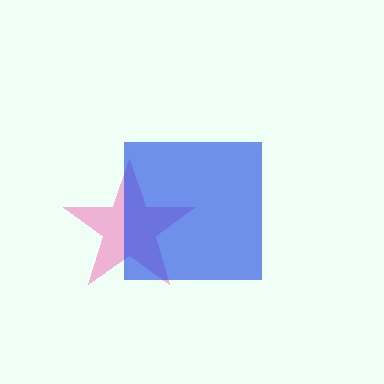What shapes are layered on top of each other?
The layered shapes are: a pink star, a blue square.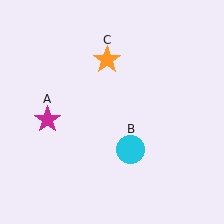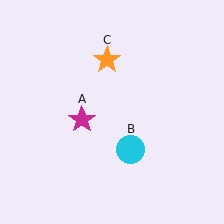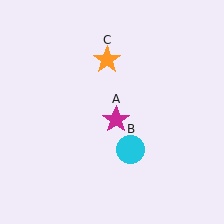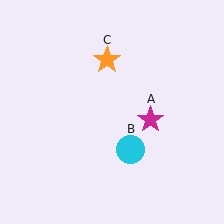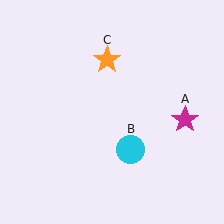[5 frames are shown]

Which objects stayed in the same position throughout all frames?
Cyan circle (object B) and orange star (object C) remained stationary.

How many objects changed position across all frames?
1 object changed position: magenta star (object A).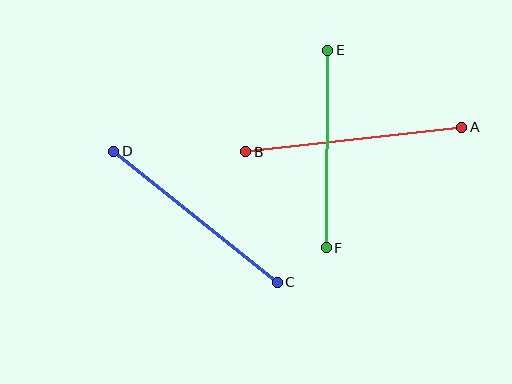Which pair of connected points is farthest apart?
Points A and B are farthest apart.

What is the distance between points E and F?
The distance is approximately 197 pixels.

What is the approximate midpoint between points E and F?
The midpoint is at approximately (327, 149) pixels.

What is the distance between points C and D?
The distance is approximately 209 pixels.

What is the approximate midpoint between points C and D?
The midpoint is at approximately (196, 217) pixels.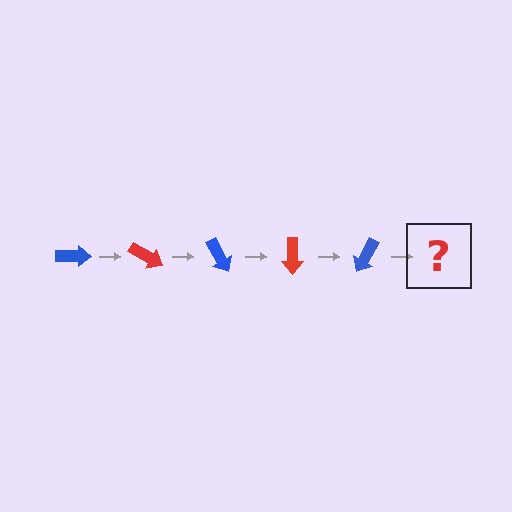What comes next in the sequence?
The next element should be a red arrow, rotated 150 degrees from the start.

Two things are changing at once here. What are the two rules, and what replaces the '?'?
The two rules are that it rotates 30 degrees each step and the color cycles through blue and red. The '?' should be a red arrow, rotated 150 degrees from the start.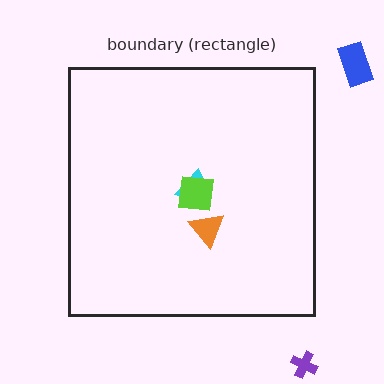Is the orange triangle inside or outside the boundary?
Inside.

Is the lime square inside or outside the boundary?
Inside.